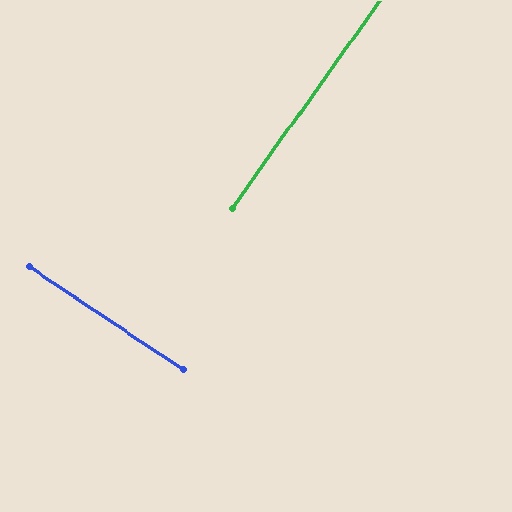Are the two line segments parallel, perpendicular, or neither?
Perpendicular — they meet at approximately 89°.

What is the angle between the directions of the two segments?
Approximately 89 degrees.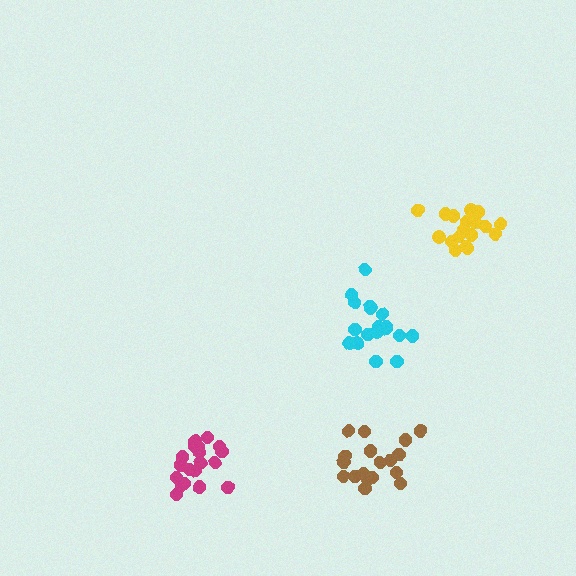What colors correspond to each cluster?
The clusters are colored: magenta, yellow, brown, cyan.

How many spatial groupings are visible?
There are 4 spatial groupings.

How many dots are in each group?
Group 1: 20 dots, Group 2: 19 dots, Group 3: 18 dots, Group 4: 18 dots (75 total).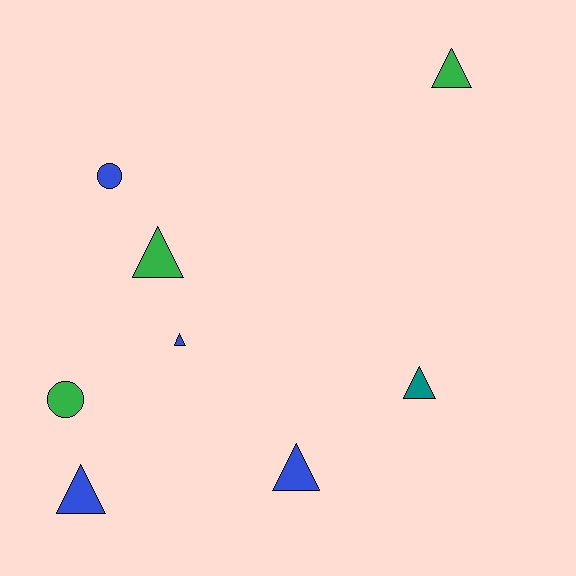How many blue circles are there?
There is 1 blue circle.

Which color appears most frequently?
Blue, with 4 objects.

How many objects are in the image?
There are 8 objects.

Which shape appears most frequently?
Triangle, with 6 objects.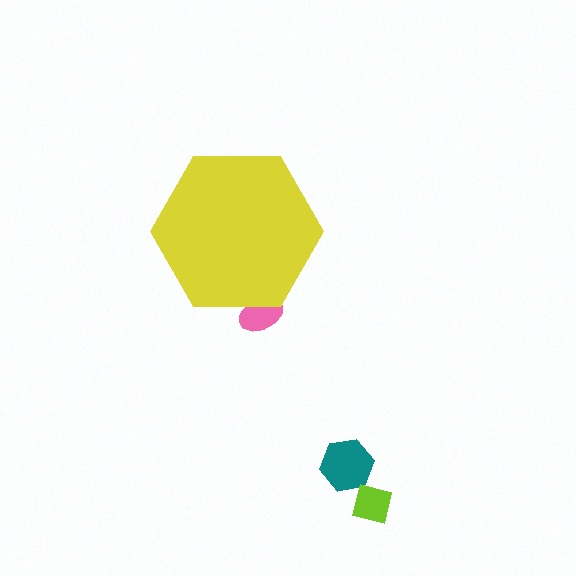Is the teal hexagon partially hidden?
No, the teal hexagon is fully visible.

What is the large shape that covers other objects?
A yellow hexagon.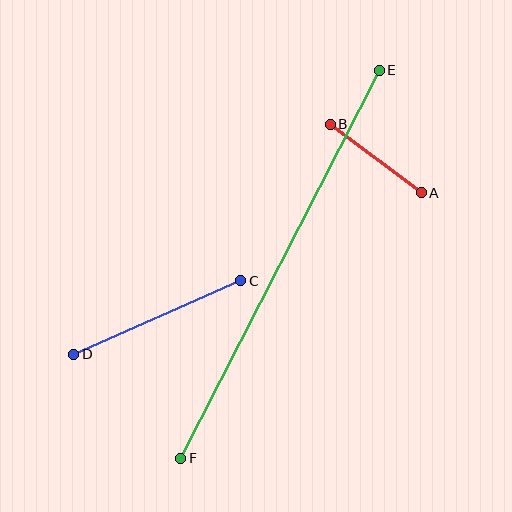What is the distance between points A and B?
The distance is approximately 114 pixels.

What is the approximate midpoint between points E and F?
The midpoint is at approximately (280, 264) pixels.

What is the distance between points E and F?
The distance is approximately 436 pixels.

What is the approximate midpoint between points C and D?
The midpoint is at approximately (157, 317) pixels.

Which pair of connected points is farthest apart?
Points E and F are farthest apart.